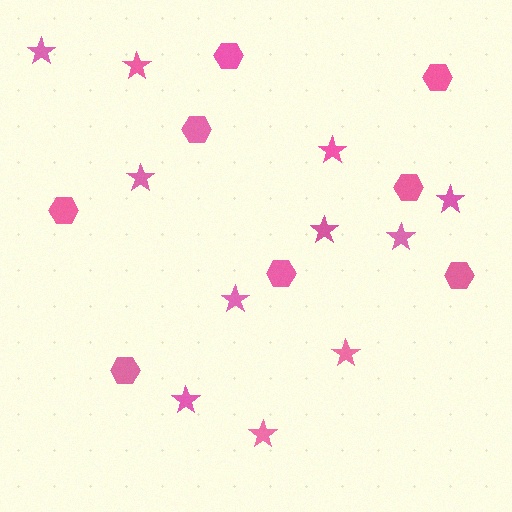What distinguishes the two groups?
There are 2 groups: one group of hexagons (8) and one group of stars (11).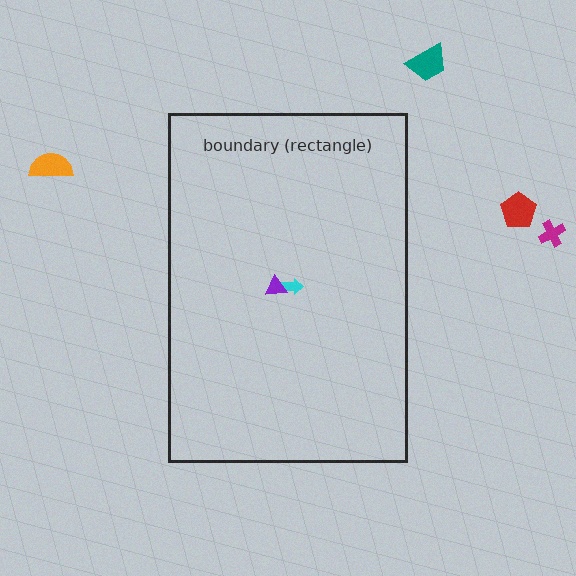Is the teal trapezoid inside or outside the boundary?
Outside.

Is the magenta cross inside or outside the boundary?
Outside.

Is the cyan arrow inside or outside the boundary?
Inside.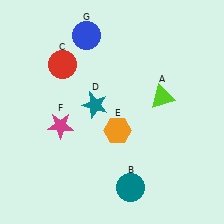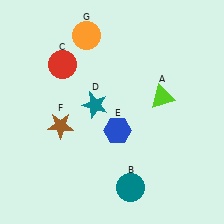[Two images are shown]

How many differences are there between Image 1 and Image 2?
There are 3 differences between the two images.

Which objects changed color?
E changed from orange to blue. F changed from magenta to brown. G changed from blue to orange.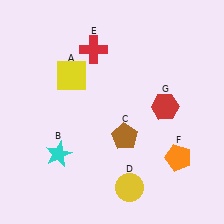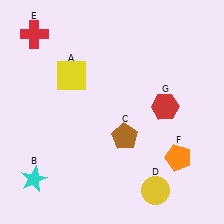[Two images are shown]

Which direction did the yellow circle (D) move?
The yellow circle (D) moved right.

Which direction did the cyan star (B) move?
The cyan star (B) moved down.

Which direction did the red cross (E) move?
The red cross (E) moved left.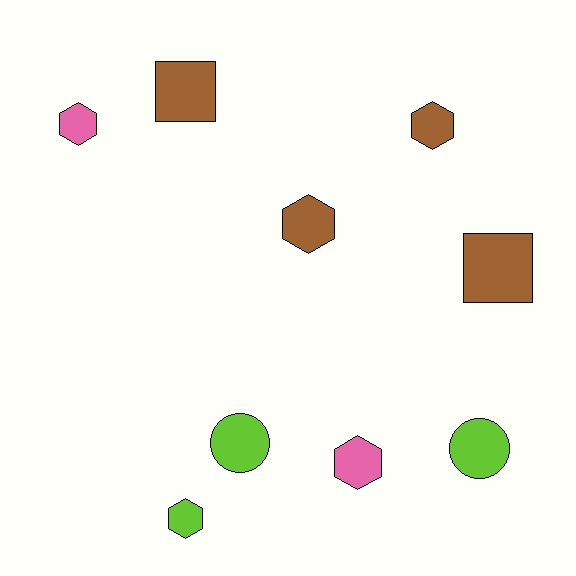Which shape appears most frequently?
Hexagon, with 5 objects.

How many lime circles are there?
There are 2 lime circles.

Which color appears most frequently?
Brown, with 4 objects.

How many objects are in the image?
There are 9 objects.